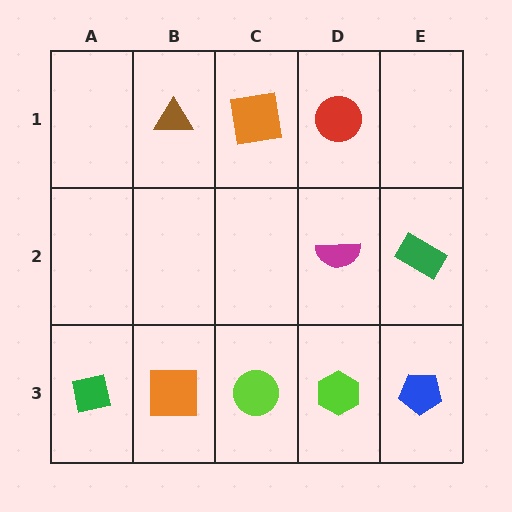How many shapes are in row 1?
3 shapes.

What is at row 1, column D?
A red circle.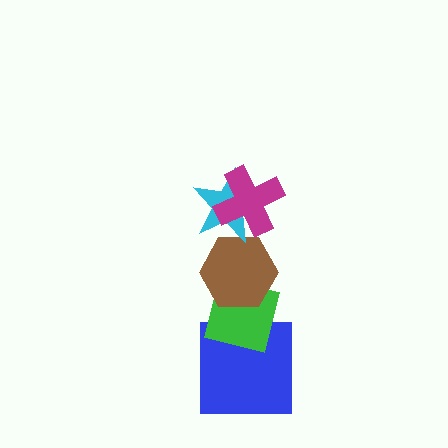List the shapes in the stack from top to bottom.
From top to bottom: the magenta cross, the cyan star, the brown hexagon, the green square, the blue square.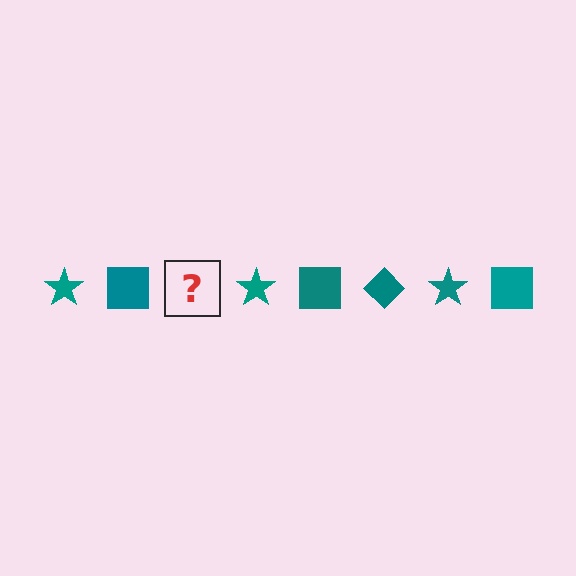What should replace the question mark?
The question mark should be replaced with a teal diamond.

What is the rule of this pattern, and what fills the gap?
The rule is that the pattern cycles through star, square, diamond shapes in teal. The gap should be filled with a teal diamond.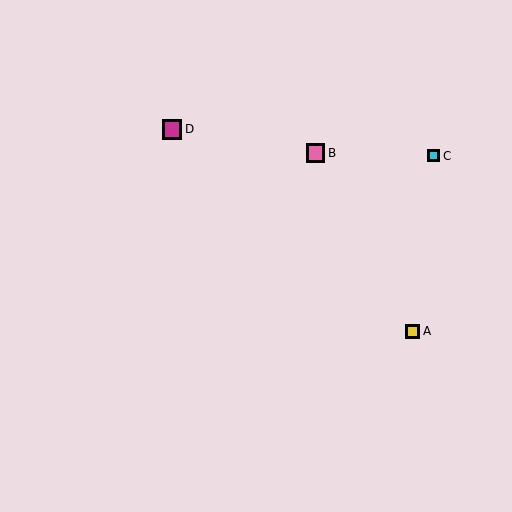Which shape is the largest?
The magenta square (labeled D) is the largest.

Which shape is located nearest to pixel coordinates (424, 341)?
The yellow square (labeled A) at (413, 331) is nearest to that location.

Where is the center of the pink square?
The center of the pink square is at (315, 153).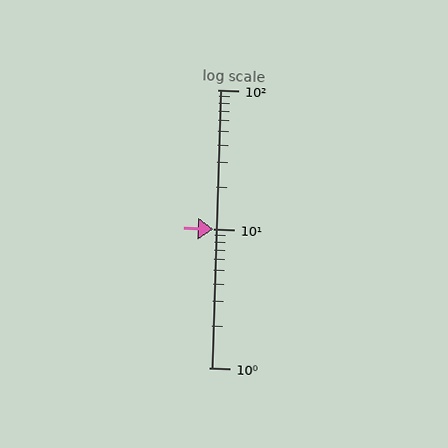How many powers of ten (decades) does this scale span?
The scale spans 2 decades, from 1 to 100.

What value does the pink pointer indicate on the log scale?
The pointer indicates approximately 10.